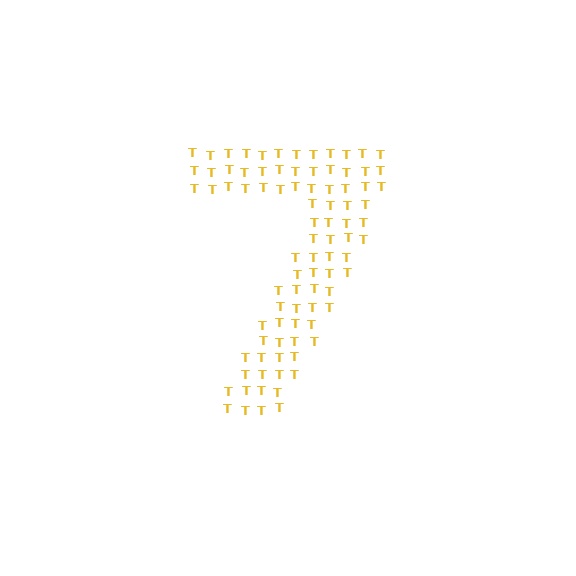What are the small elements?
The small elements are letter T's.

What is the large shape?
The large shape is the digit 7.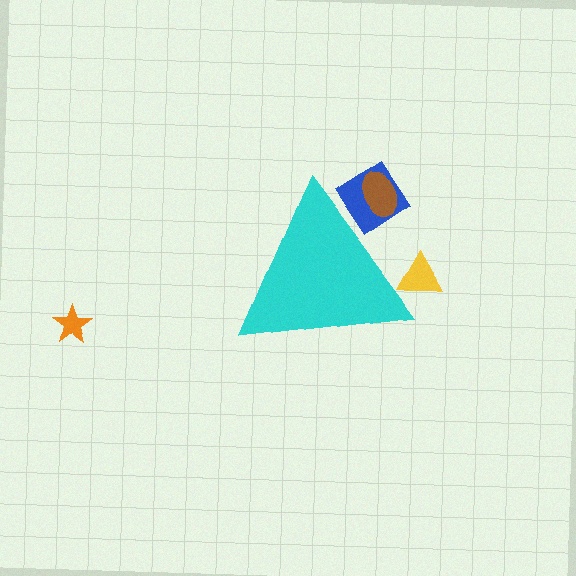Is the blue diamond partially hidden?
Yes, the blue diamond is partially hidden behind the cyan triangle.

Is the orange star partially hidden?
No, the orange star is fully visible.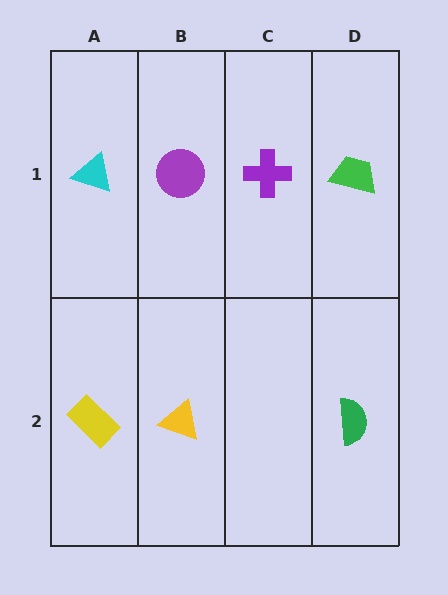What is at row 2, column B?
A yellow triangle.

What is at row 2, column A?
A yellow rectangle.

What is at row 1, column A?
A cyan triangle.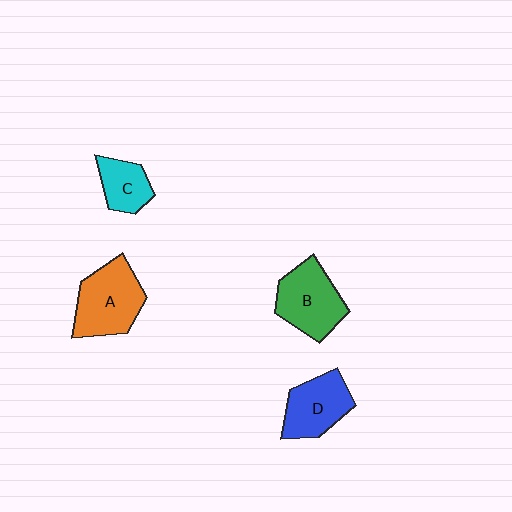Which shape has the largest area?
Shape A (orange).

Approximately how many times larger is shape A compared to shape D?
Approximately 1.2 times.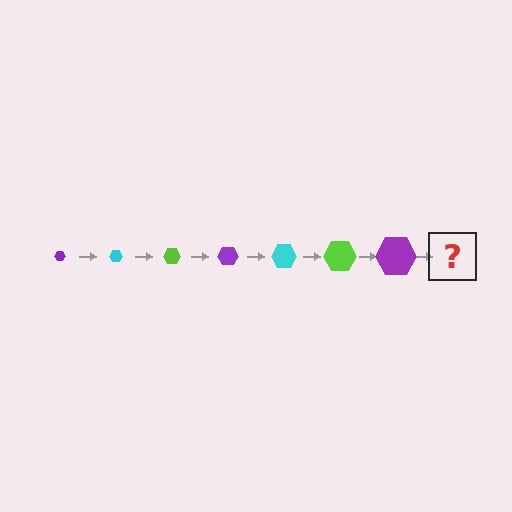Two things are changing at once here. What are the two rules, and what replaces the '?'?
The two rules are that the hexagon grows larger each step and the color cycles through purple, cyan, and lime. The '?' should be a cyan hexagon, larger than the previous one.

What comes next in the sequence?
The next element should be a cyan hexagon, larger than the previous one.